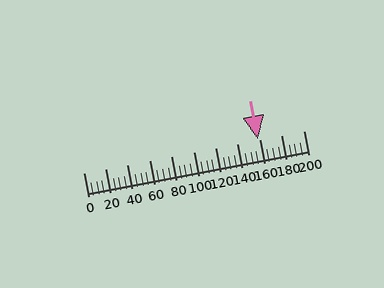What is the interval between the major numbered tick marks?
The major tick marks are spaced 20 units apart.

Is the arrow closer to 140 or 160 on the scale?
The arrow is closer to 160.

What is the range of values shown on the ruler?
The ruler shows values from 0 to 200.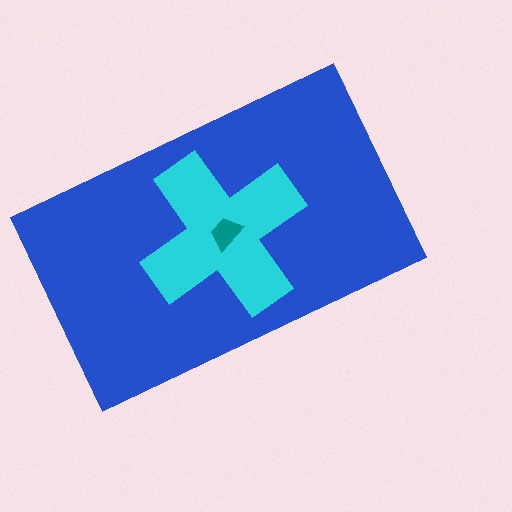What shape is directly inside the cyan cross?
The teal trapezoid.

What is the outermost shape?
The blue rectangle.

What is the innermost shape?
The teal trapezoid.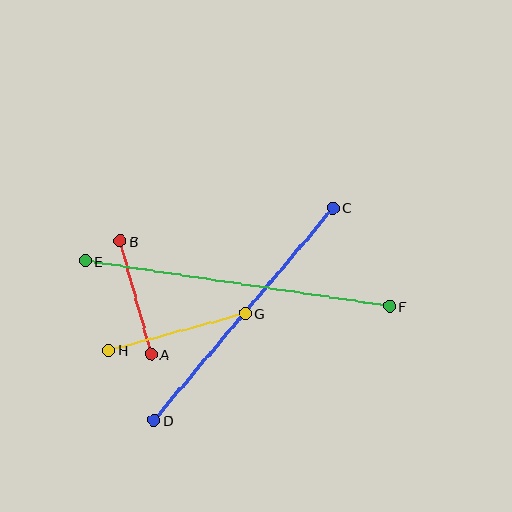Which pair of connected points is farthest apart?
Points E and F are farthest apart.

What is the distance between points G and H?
The distance is approximately 142 pixels.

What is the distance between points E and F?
The distance is approximately 308 pixels.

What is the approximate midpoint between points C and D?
The midpoint is at approximately (244, 314) pixels.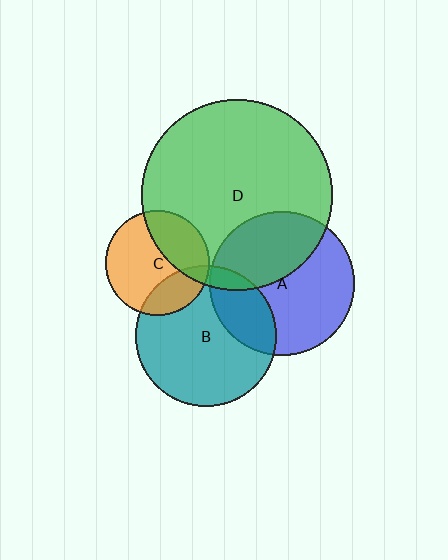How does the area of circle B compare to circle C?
Approximately 1.8 times.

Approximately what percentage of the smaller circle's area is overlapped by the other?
Approximately 35%.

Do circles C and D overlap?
Yes.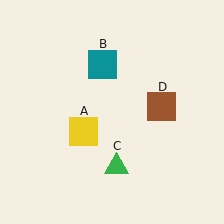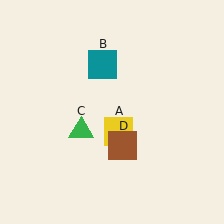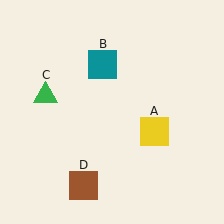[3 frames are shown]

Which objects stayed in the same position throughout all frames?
Teal square (object B) remained stationary.